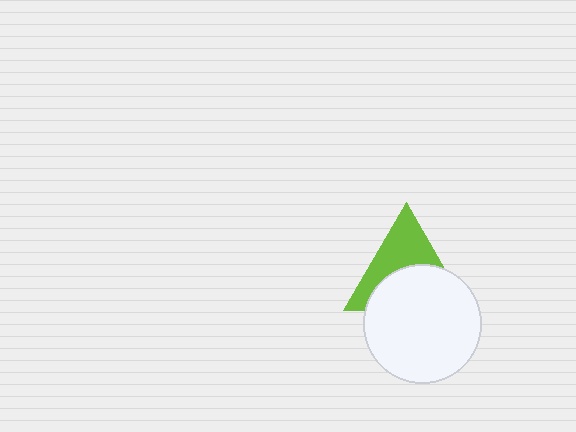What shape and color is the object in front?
The object in front is a white circle.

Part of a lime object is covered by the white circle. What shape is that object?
It is a triangle.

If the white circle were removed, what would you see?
You would see the complete lime triangle.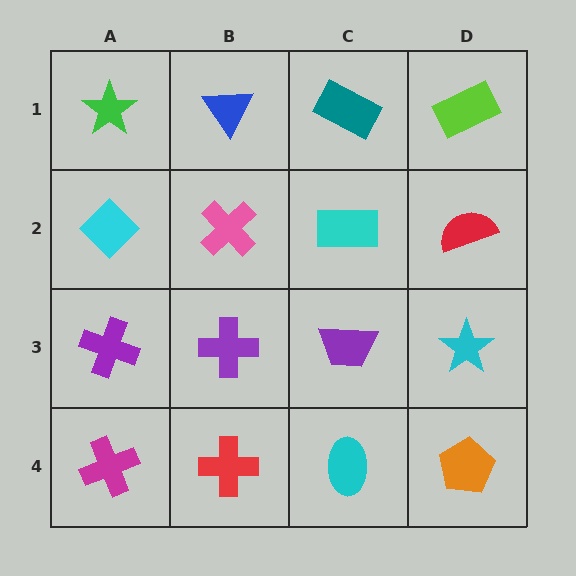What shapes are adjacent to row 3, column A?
A cyan diamond (row 2, column A), a magenta cross (row 4, column A), a purple cross (row 3, column B).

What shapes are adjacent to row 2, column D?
A lime rectangle (row 1, column D), a cyan star (row 3, column D), a cyan rectangle (row 2, column C).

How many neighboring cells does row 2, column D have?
3.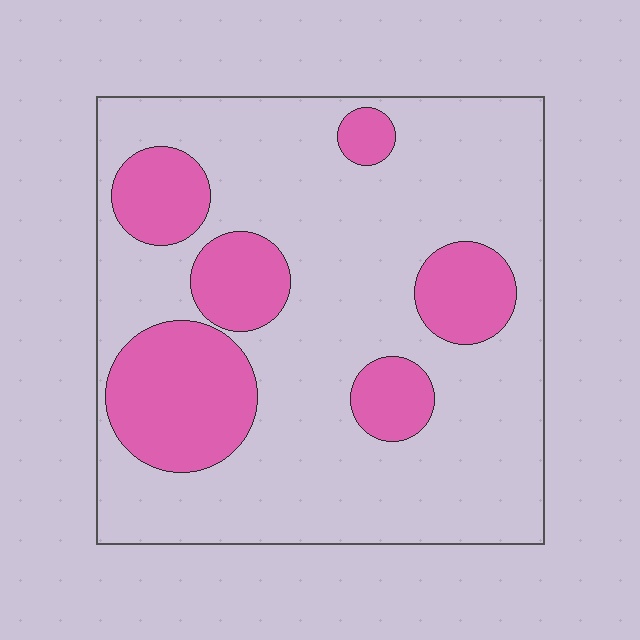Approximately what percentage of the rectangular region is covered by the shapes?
Approximately 25%.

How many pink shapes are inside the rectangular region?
6.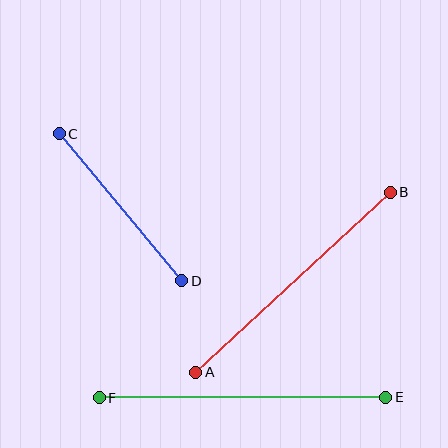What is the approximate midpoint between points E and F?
The midpoint is at approximately (242, 398) pixels.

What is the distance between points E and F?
The distance is approximately 286 pixels.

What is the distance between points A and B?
The distance is approximately 265 pixels.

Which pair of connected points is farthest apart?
Points E and F are farthest apart.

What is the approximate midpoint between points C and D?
The midpoint is at approximately (121, 207) pixels.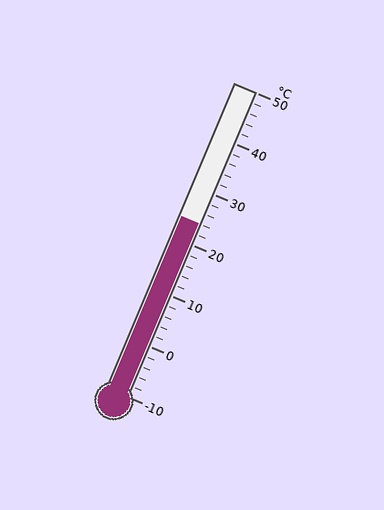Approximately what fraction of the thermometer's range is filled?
The thermometer is filled to approximately 55% of its range.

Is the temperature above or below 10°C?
The temperature is above 10°C.